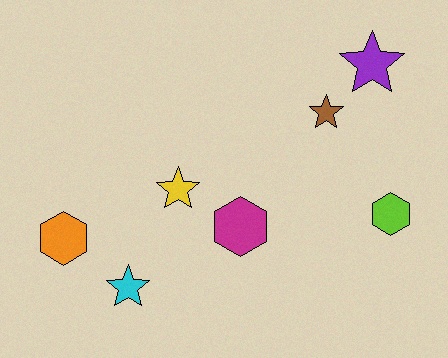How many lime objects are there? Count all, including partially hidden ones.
There is 1 lime object.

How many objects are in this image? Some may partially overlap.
There are 7 objects.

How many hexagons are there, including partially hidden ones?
There are 3 hexagons.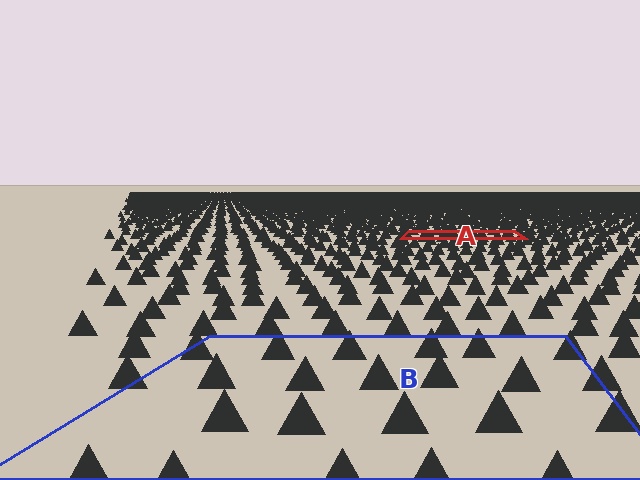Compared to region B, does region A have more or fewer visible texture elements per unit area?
Region A has more texture elements per unit area — they are packed more densely because it is farther away.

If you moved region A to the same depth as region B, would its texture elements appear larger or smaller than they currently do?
They would appear larger. At a closer depth, the same texture elements are projected at a bigger on-screen size.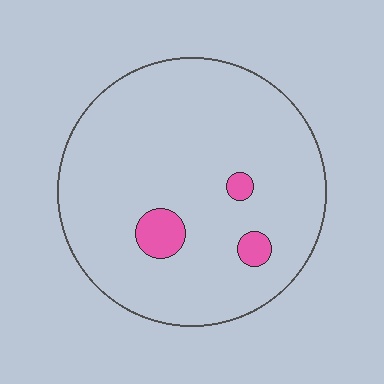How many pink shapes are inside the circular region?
3.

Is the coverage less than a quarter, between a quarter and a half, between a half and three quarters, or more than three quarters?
Less than a quarter.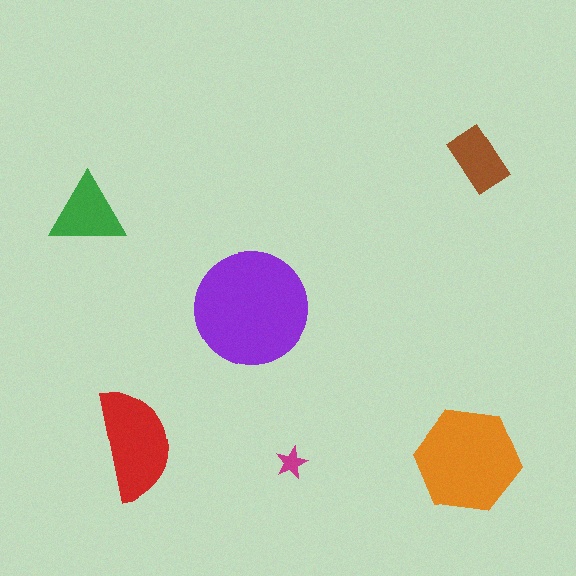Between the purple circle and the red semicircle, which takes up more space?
The purple circle.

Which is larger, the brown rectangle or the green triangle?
The green triangle.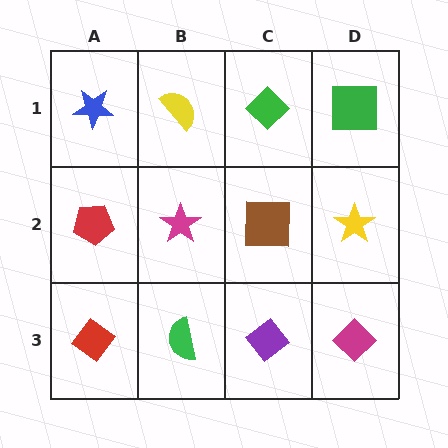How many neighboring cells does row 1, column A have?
2.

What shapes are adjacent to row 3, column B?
A magenta star (row 2, column B), a red diamond (row 3, column A), a purple diamond (row 3, column C).